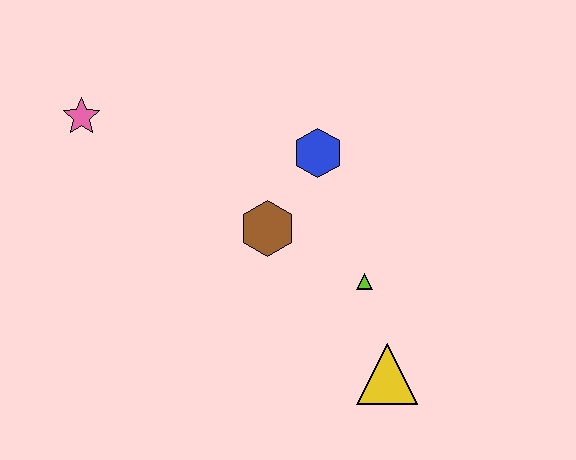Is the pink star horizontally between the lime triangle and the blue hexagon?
No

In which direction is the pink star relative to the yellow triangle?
The pink star is to the left of the yellow triangle.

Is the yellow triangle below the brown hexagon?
Yes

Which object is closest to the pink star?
The brown hexagon is closest to the pink star.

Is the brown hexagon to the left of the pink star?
No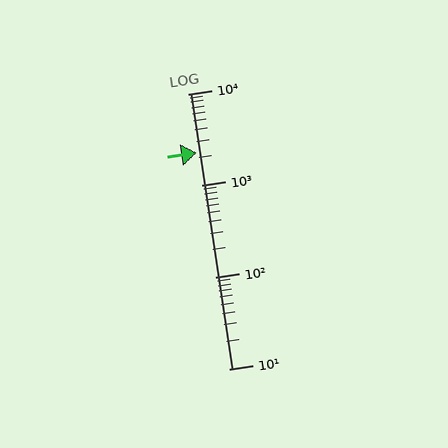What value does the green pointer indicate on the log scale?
The pointer indicates approximately 2300.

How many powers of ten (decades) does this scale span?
The scale spans 3 decades, from 10 to 10000.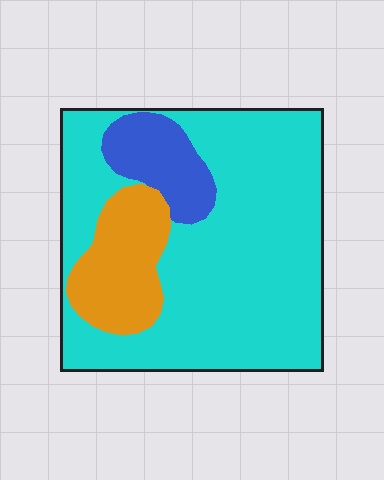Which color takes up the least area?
Blue, at roughly 10%.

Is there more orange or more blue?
Orange.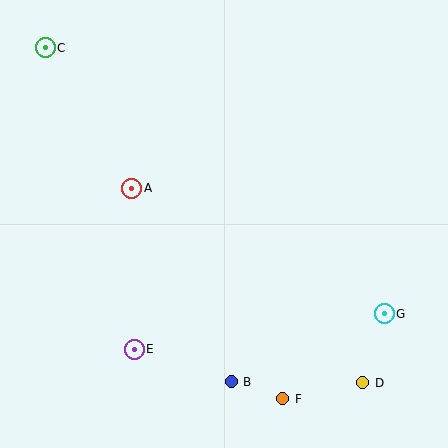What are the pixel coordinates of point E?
Point E is at (134, 349).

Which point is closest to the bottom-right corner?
Point D is closest to the bottom-right corner.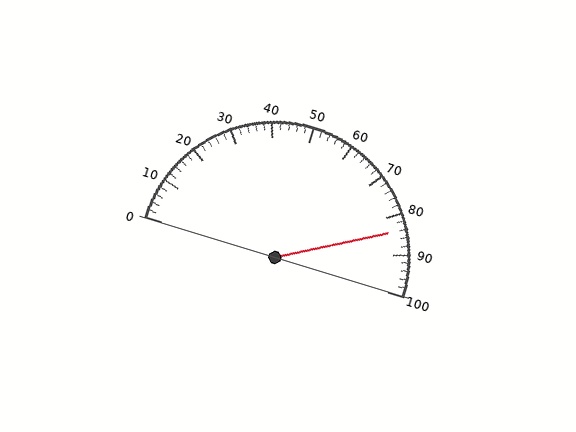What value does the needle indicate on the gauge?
The needle indicates approximately 84.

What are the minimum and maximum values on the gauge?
The gauge ranges from 0 to 100.